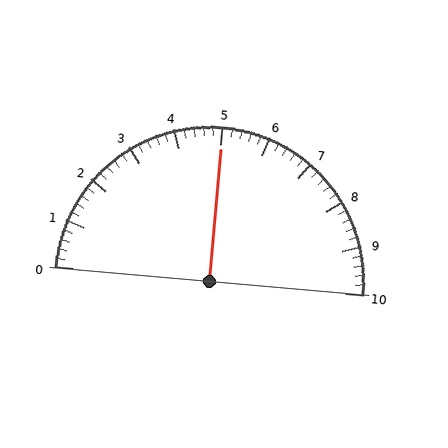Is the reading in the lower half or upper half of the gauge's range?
The reading is in the upper half of the range (0 to 10).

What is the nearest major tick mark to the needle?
The nearest major tick mark is 5.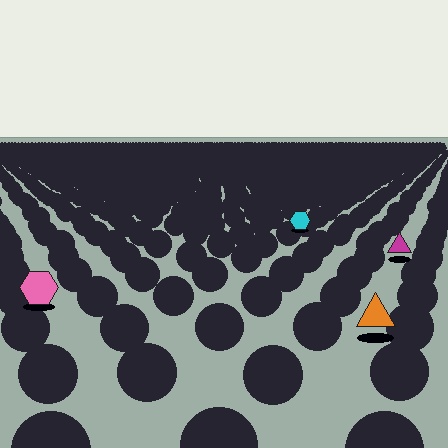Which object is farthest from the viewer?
The cyan hexagon is farthest from the viewer. It appears smaller and the ground texture around it is denser.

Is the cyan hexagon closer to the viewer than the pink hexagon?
No. The pink hexagon is closer — you can tell from the texture gradient: the ground texture is coarser near it.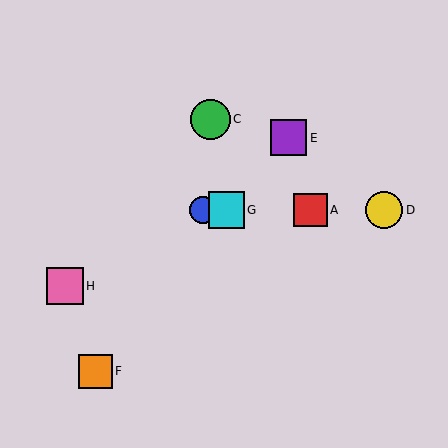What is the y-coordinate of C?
Object C is at y≈119.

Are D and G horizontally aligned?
Yes, both are at y≈210.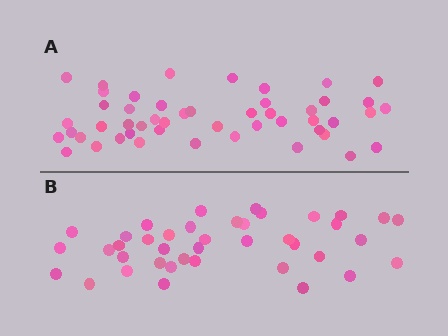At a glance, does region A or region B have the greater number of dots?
Region A (the top region) has more dots.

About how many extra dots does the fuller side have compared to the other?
Region A has roughly 8 or so more dots than region B.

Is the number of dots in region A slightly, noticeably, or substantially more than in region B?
Region A has only slightly more — the two regions are fairly close. The ratio is roughly 1.2 to 1.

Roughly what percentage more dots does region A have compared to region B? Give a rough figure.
About 20% more.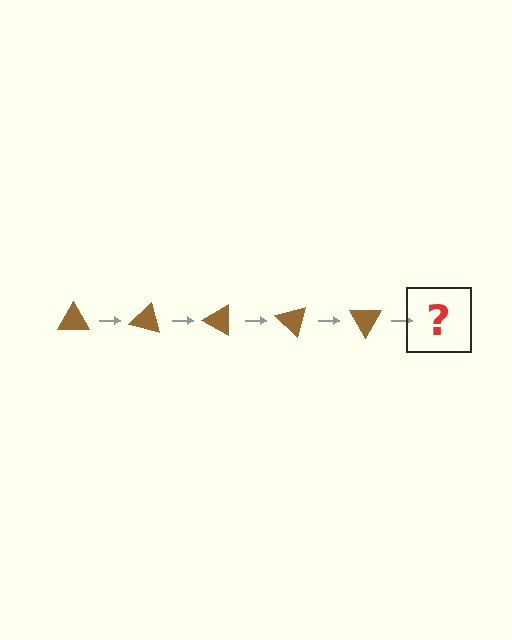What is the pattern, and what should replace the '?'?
The pattern is that the triangle rotates 15 degrees each step. The '?' should be a brown triangle rotated 75 degrees.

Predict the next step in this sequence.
The next step is a brown triangle rotated 75 degrees.